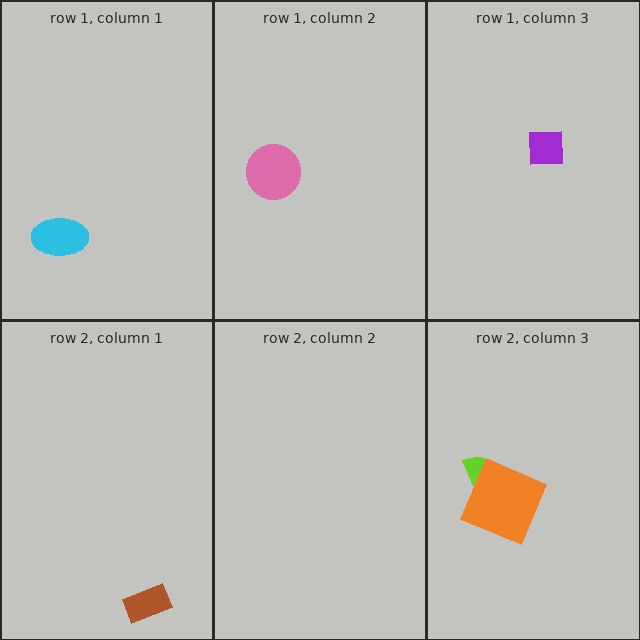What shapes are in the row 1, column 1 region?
The cyan ellipse.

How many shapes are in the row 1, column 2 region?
1.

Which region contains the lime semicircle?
The row 2, column 3 region.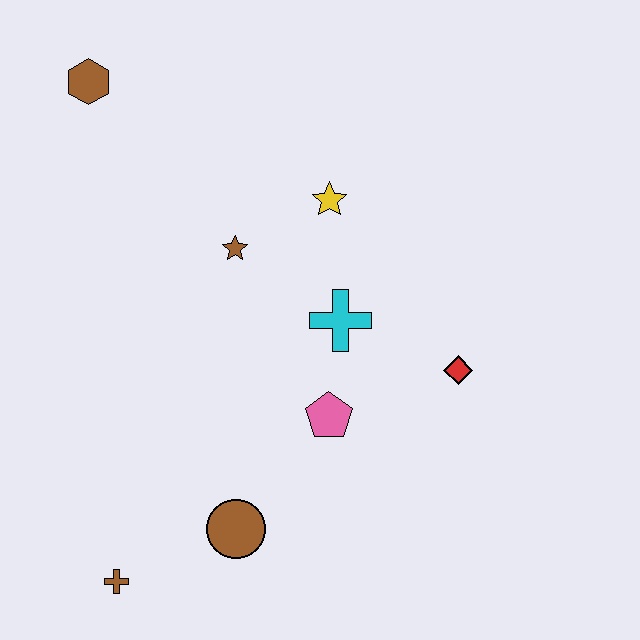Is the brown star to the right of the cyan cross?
No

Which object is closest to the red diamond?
The cyan cross is closest to the red diamond.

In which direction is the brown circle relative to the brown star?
The brown circle is below the brown star.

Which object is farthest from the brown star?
The brown cross is farthest from the brown star.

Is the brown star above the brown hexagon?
No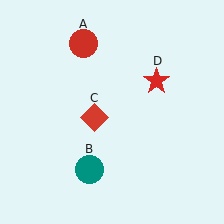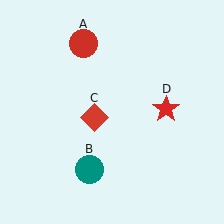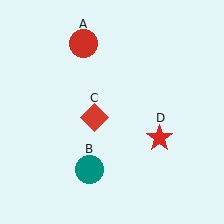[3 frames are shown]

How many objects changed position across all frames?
1 object changed position: red star (object D).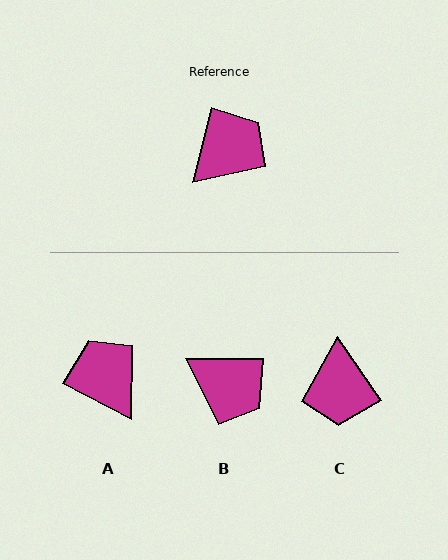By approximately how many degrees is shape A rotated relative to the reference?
Approximately 76 degrees counter-clockwise.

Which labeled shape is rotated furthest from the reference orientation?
C, about 131 degrees away.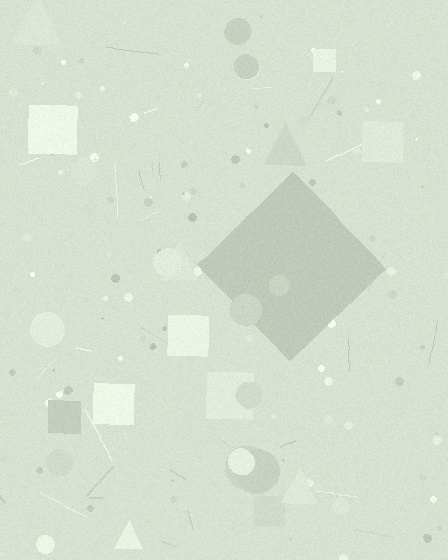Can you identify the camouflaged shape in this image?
The camouflaged shape is a diamond.